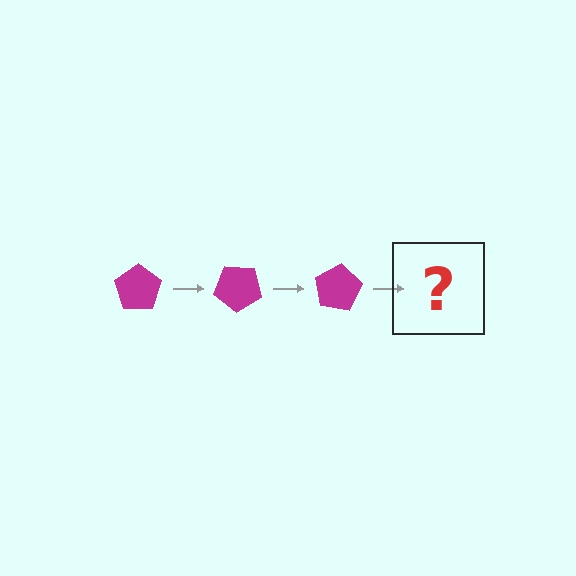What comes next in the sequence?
The next element should be a magenta pentagon rotated 120 degrees.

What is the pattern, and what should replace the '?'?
The pattern is that the pentagon rotates 40 degrees each step. The '?' should be a magenta pentagon rotated 120 degrees.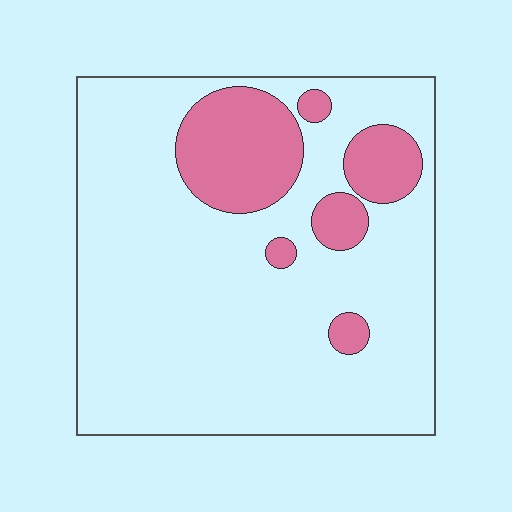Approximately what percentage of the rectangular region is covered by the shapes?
Approximately 20%.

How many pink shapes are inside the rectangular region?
6.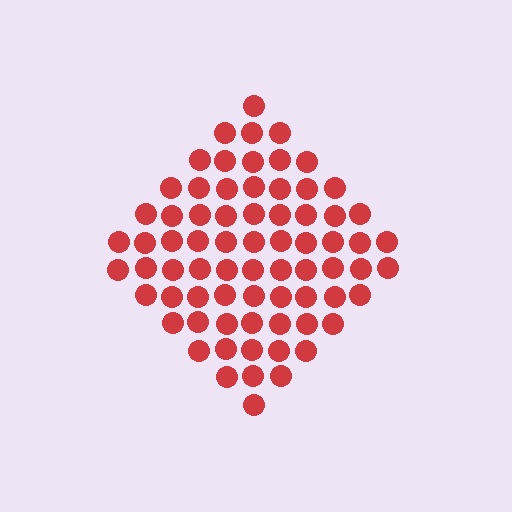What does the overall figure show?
The overall figure shows a diamond.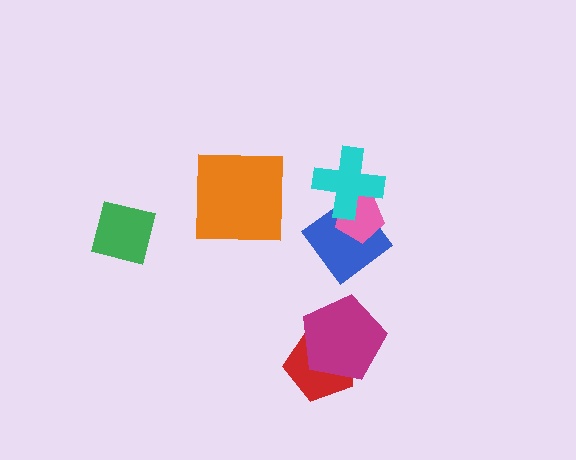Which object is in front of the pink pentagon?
The cyan cross is in front of the pink pentagon.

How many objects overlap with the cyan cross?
2 objects overlap with the cyan cross.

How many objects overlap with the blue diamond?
2 objects overlap with the blue diamond.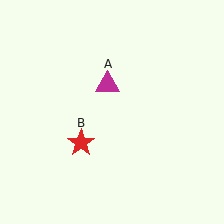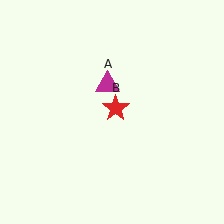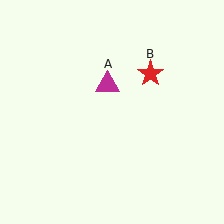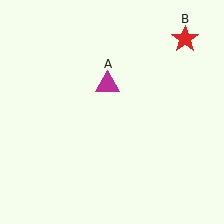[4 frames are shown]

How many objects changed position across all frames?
1 object changed position: red star (object B).